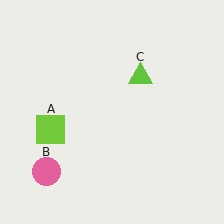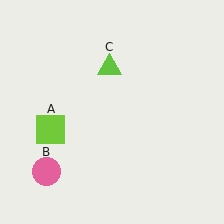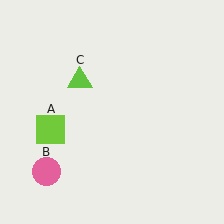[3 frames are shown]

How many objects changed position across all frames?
1 object changed position: lime triangle (object C).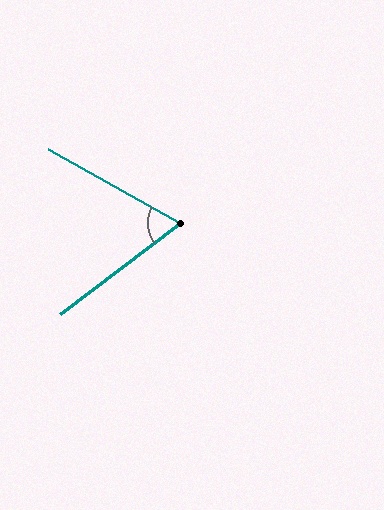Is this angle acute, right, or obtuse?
It is acute.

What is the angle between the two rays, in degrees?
Approximately 67 degrees.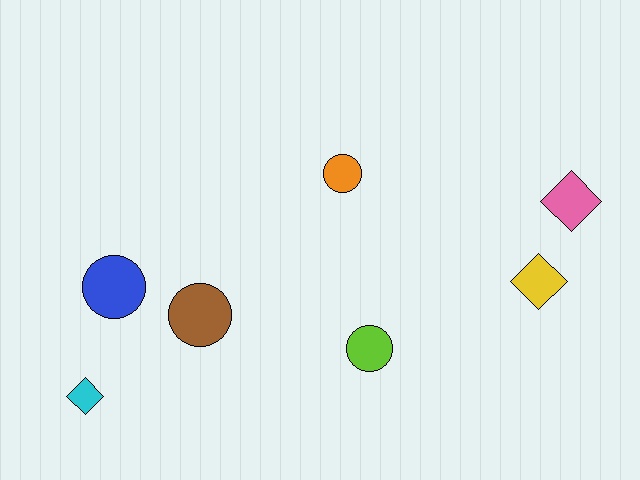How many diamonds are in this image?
There are 3 diamonds.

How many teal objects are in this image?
There are no teal objects.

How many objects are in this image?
There are 7 objects.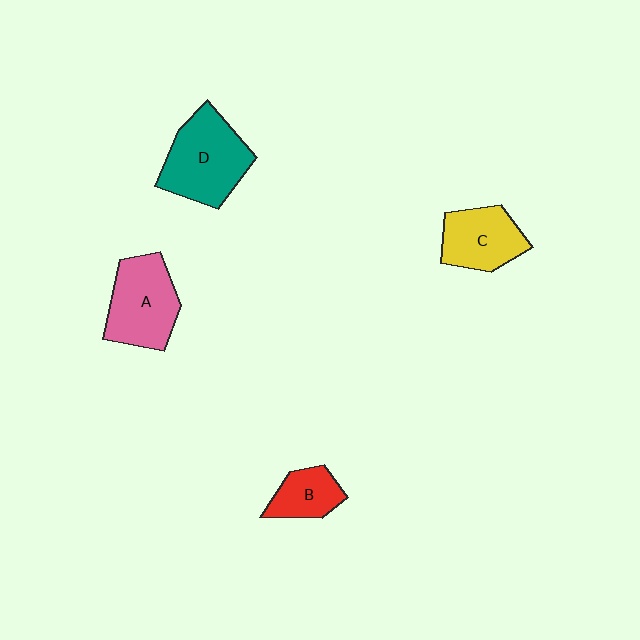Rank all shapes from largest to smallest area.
From largest to smallest: D (teal), A (pink), C (yellow), B (red).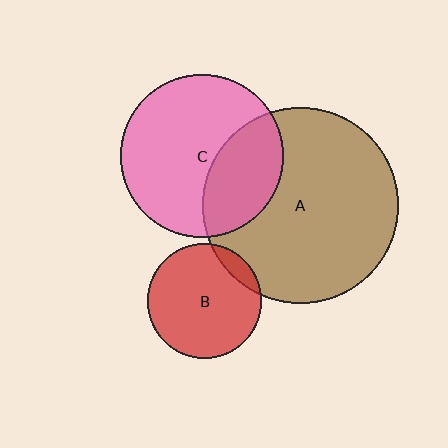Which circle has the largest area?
Circle A (brown).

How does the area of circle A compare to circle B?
Approximately 2.9 times.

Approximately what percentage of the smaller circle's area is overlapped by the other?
Approximately 35%.